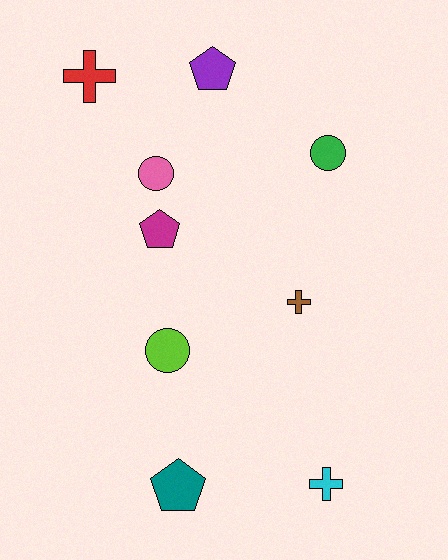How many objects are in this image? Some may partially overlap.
There are 9 objects.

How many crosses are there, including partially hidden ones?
There are 3 crosses.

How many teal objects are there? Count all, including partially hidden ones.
There is 1 teal object.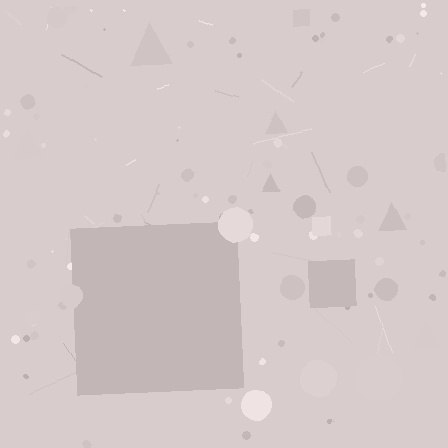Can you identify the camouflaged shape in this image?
The camouflaged shape is a square.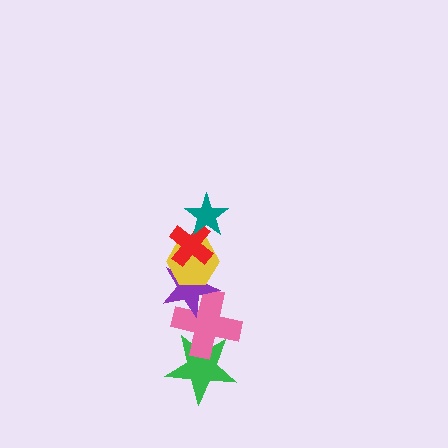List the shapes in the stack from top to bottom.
From top to bottom: the teal star, the red cross, the yellow hexagon, the purple star, the pink cross, the green star.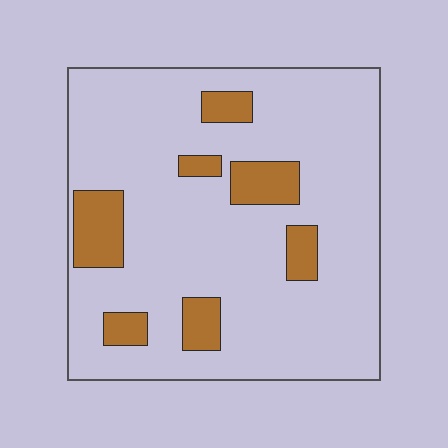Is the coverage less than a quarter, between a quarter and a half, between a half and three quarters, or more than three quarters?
Less than a quarter.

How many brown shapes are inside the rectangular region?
7.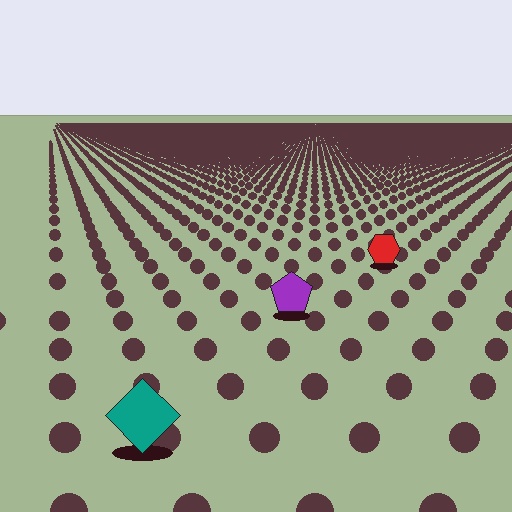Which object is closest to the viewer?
The teal diamond is closest. The texture marks near it are larger and more spread out.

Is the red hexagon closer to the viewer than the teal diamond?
No. The teal diamond is closer — you can tell from the texture gradient: the ground texture is coarser near it.